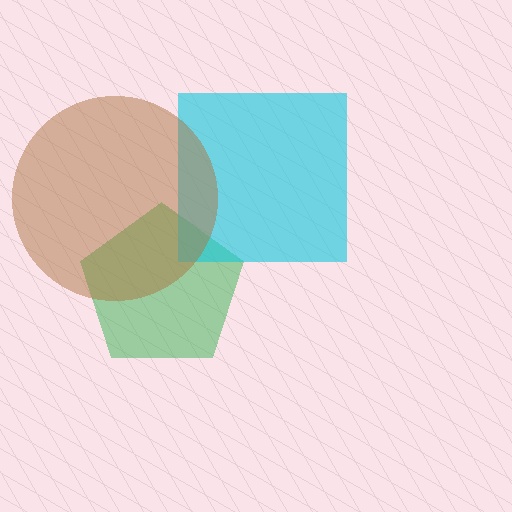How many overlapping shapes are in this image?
There are 3 overlapping shapes in the image.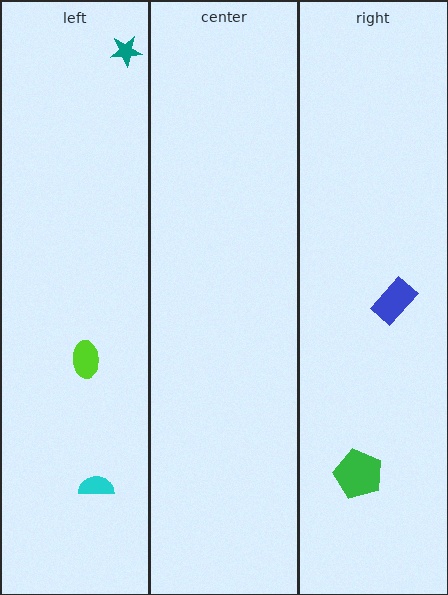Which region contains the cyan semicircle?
The left region.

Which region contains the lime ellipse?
The left region.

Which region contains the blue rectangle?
The right region.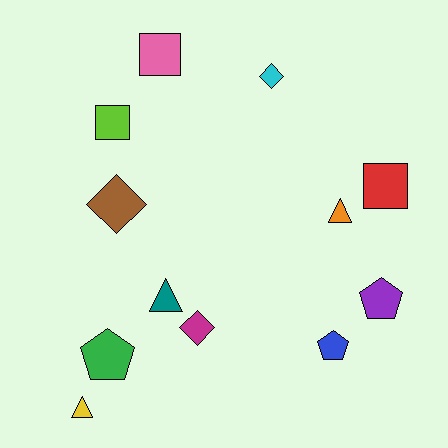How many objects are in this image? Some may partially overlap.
There are 12 objects.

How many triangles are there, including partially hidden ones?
There are 3 triangles.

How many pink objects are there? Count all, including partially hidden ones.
There is 1 pink object.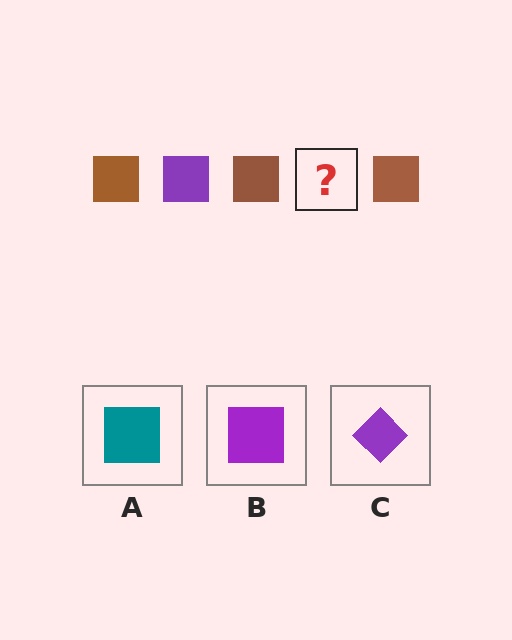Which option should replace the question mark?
Option B.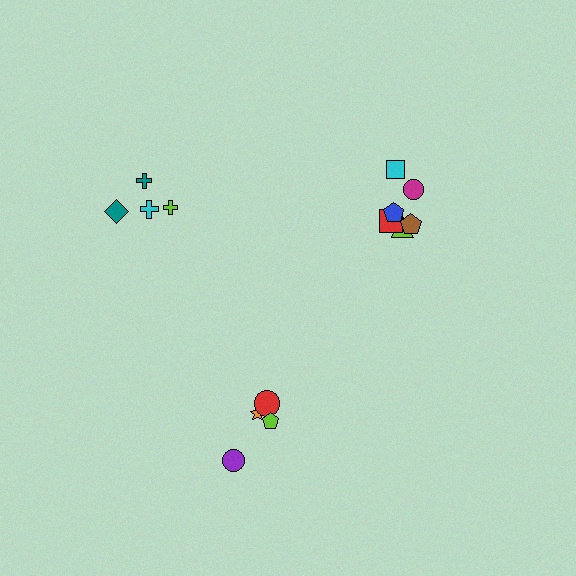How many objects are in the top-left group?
There are 4 objects.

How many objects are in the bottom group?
There are 4 objects.